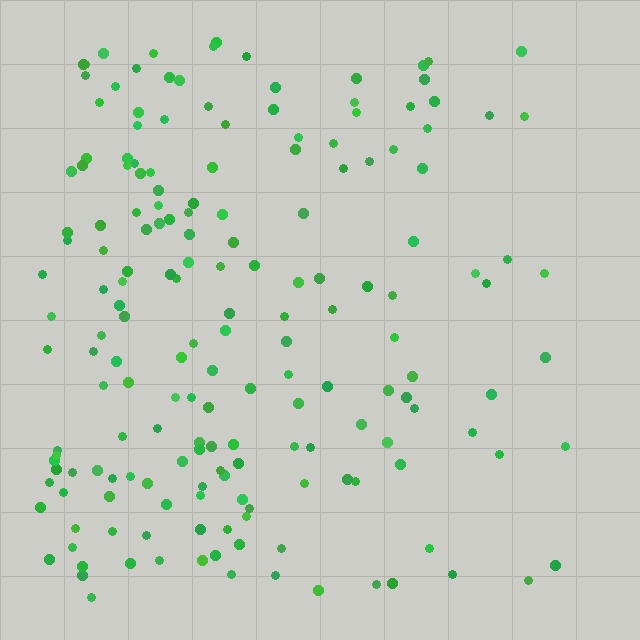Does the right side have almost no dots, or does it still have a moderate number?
Still a moderate number, just noticeably fewer than the left.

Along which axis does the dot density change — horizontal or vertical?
Horizontal.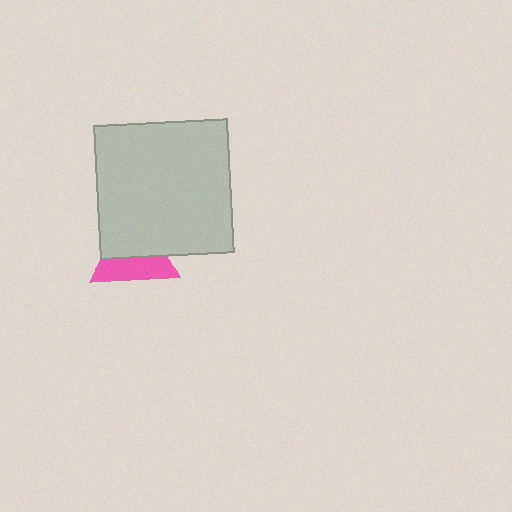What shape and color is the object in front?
The object in front is a light gray square.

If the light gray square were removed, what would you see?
You would see the complete pink triangle.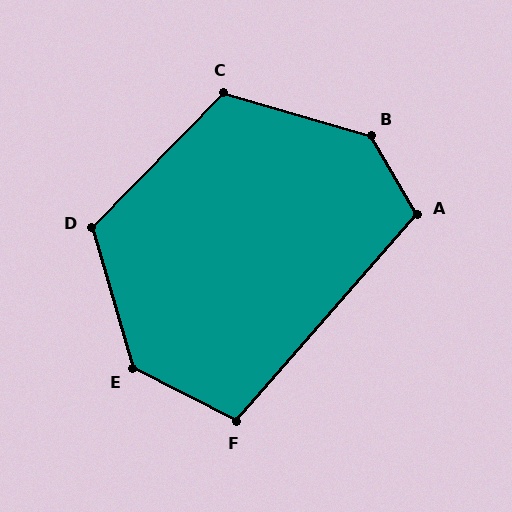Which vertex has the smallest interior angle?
F, at approximately 104 degrees.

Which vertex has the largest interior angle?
B, at approximately 137 degrees.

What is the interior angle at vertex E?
Approximately 133 degrees (obtuse).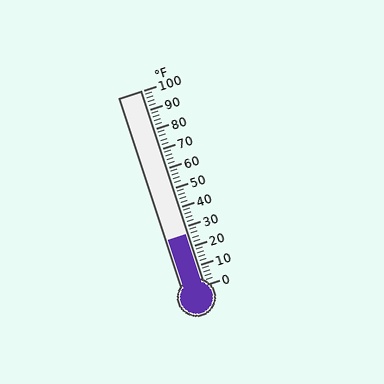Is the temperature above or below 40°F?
The temperature is below 40°F.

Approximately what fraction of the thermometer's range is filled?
The thermometer is filled to approximately 25% of its range.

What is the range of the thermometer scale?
The thermometer scale ranges from 0°F to 100°F.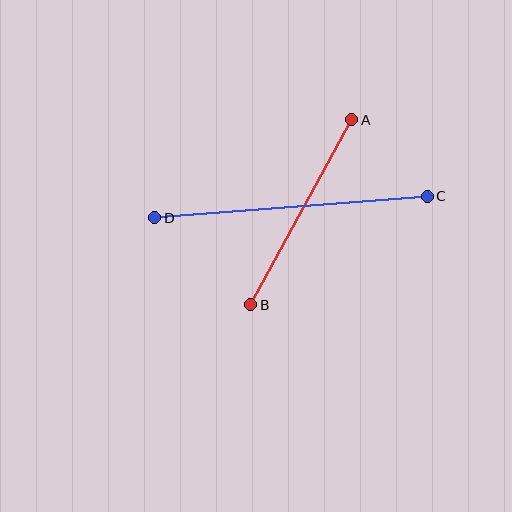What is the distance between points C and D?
The distance is approximately 273 pixels.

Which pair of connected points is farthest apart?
Points C and D are farthest apart.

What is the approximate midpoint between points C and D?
The midpoint is at approximately (291, 207) pixels.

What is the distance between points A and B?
The distance is approximately 211 pixels.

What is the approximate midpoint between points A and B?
The midpoint is at approximately (301, 212) pixels.